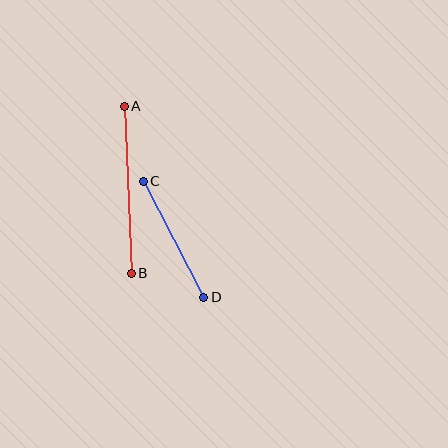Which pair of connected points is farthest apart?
Points A and B are farthest apart.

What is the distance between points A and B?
The distance is approximately 167 pixels.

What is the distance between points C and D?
The distance is approximately 131 pixels.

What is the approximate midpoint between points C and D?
The midpoint is at approximately (173, 239) pixels.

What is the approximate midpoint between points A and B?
The midpoint is at approximately (128, 190) pixels.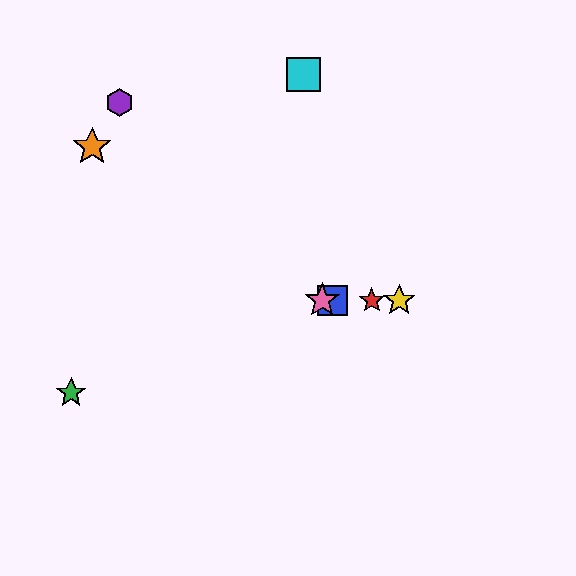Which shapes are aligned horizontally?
The red star, the blue square, the yellow star, the pink star are aligned horizontally.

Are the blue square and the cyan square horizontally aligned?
No, the blue square is at y≈300 and the cyan square is at y≈75.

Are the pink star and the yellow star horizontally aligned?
Yes, both are at y≈300.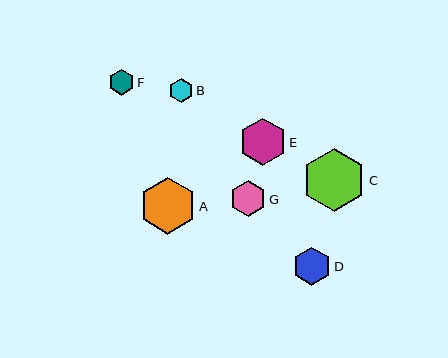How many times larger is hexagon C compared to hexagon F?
Hexagon C is approximately 2.5 times the size of hexagon F.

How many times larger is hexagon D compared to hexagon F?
Hexagon D is approximately 1.5 times the size of hexagon F.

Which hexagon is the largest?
Hexagon C is the largest with a size of approximately 64 pixels.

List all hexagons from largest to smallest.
From largest to smallest: C, A, E, D, G, F, B.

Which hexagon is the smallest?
Hexagon B is the smallest with a size of approximately 25 pixels.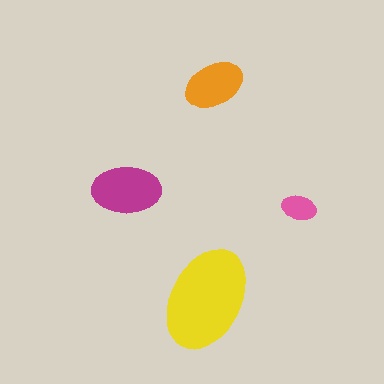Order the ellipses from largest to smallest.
the yellow one, the magenta one, the orange one, the pink one.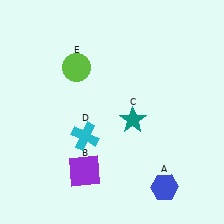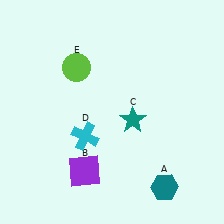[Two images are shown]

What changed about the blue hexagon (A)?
In Image 1, A is blue. In Image 2, it changed to teal.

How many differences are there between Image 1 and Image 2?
There is 1 difference between the two images.